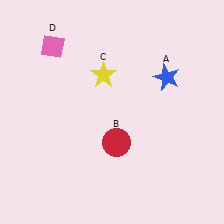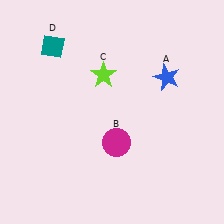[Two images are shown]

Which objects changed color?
B changed from red to magenta. C changed from yellow to lime. D changed from pink to teal.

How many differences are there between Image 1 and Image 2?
There are 3 differences between the two images.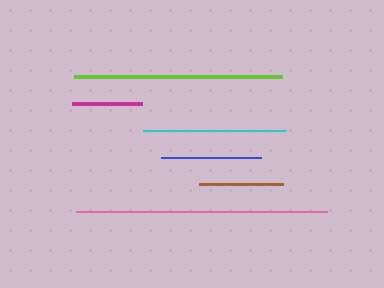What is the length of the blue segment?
The blue segment is approximately 100 pixels long.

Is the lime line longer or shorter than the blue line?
The lime line is longer than the blue line.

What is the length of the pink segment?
The pink segment is approximately 251 pixels long.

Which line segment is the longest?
The pink line is the longest at approximately 251 pixels.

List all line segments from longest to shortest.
From longest to shortest: pink, lime, cyan, blue, brown, magenta.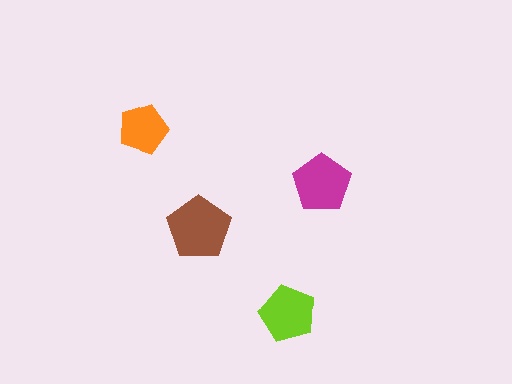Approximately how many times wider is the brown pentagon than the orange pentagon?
About 1.5 times wider.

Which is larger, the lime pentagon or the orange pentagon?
The lime one.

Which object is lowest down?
The lime pentagon is bottommost.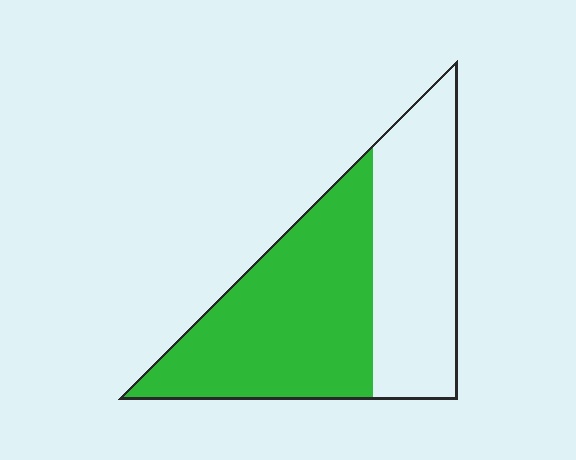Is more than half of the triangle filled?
Yes.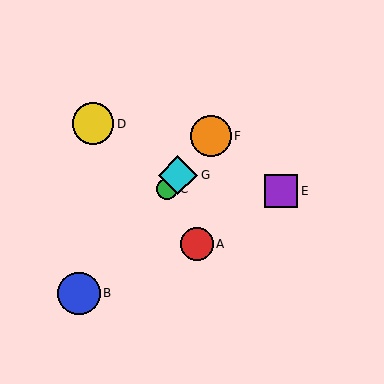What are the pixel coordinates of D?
Object D is at (93, 124).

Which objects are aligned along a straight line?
Objects B, C, F, G are aligned along a straight line.